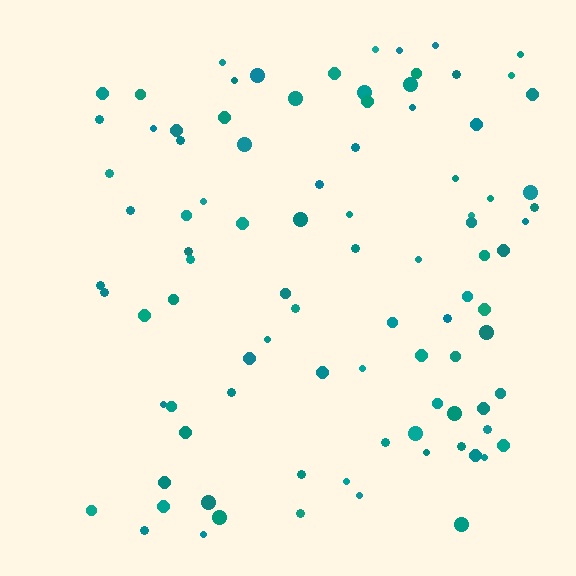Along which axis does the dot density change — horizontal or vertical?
Horizontal.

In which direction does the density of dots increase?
From left to right, with the right side densest.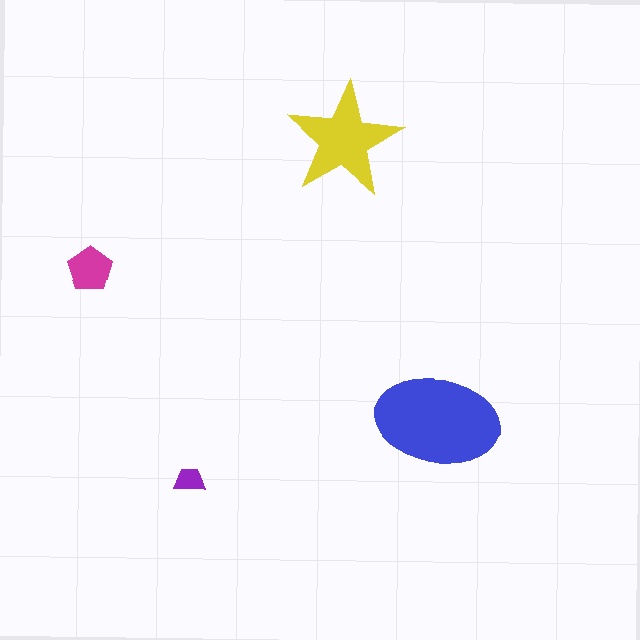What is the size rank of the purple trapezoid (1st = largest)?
4th.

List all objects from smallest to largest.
The purple trapezoid, the magenta pentagon, the yellow star, the blue ellipse.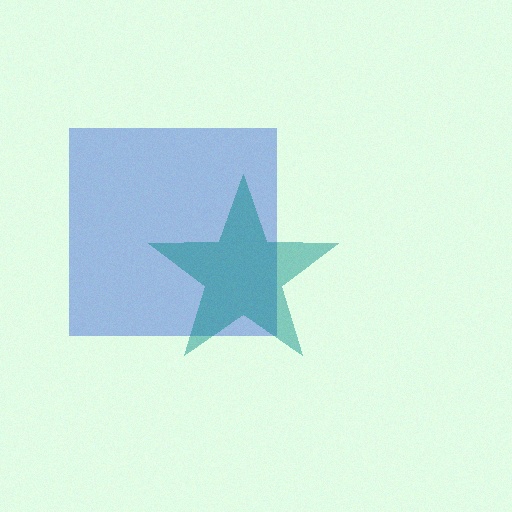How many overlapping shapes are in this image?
There are 2 overlapping shapes in the image.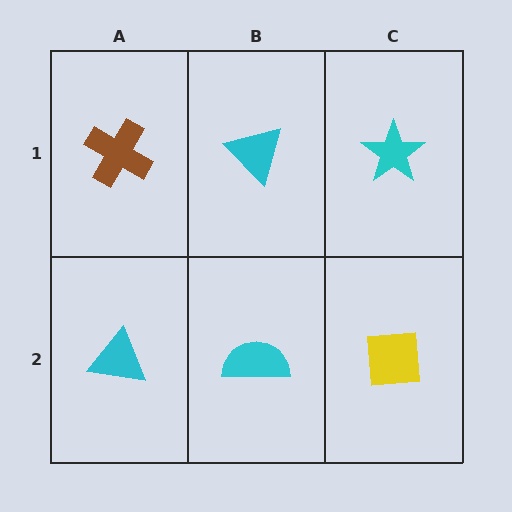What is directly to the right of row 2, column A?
A cyan semicircle.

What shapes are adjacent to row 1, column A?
A cyan triangle (row 2, column A), a cyan triangle (row 1, column B).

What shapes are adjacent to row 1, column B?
A cyan semicircle (row 2, column B), a brown cross (row 1, column A), a cyan star (row 1, column C).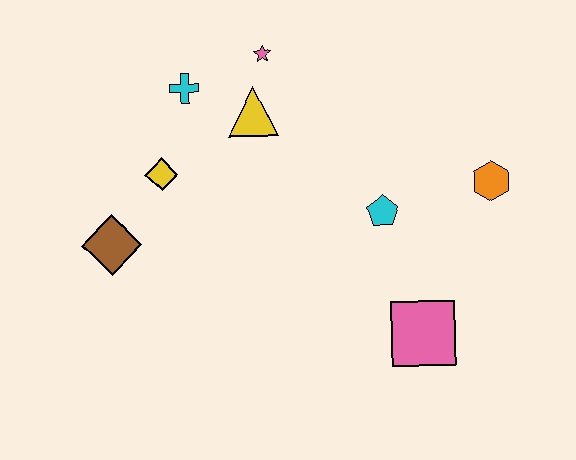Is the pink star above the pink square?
Yes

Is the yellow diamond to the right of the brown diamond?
Yes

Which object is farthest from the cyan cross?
The pink square is farthest from the cyan cross.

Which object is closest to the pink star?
The yellow triangle is closest to the pink star.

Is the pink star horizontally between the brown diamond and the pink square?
Yes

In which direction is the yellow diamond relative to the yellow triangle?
The yellow diamond is to the left of the yellow triangle.